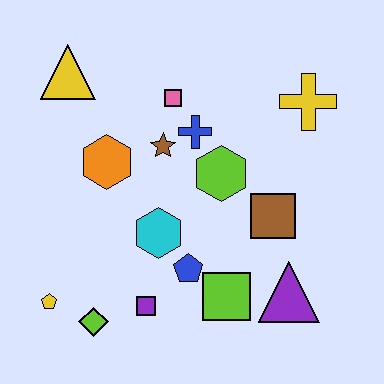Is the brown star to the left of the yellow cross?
Yes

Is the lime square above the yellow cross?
No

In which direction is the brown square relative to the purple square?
The brown square is to the right of the purple square.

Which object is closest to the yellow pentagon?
The lime diamond is closest to the yellow pentagon.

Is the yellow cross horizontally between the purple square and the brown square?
No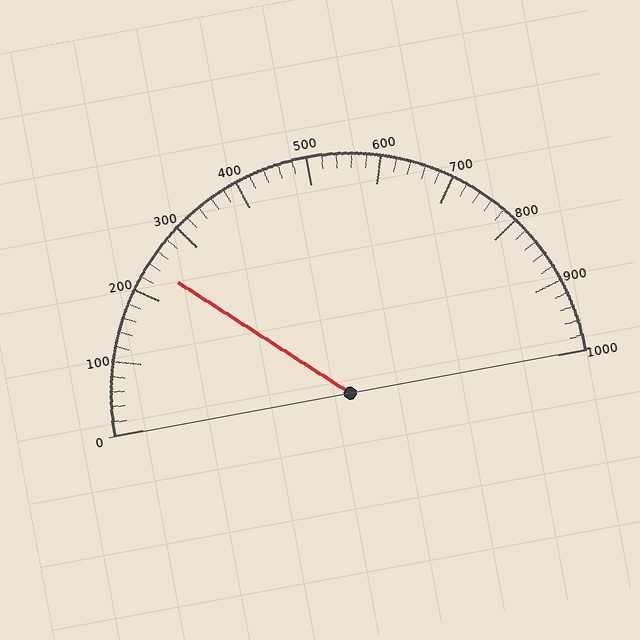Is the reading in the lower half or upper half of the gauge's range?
The reading is in the lower half of the range (0 to 1000).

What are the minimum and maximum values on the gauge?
The gauge ranges from 0 to 1000.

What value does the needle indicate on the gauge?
The needle indicates approximately 240.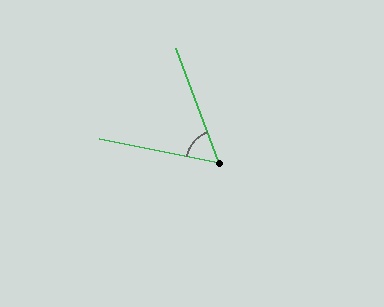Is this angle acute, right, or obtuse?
It is acute.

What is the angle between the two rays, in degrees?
Approximately 58 degrees.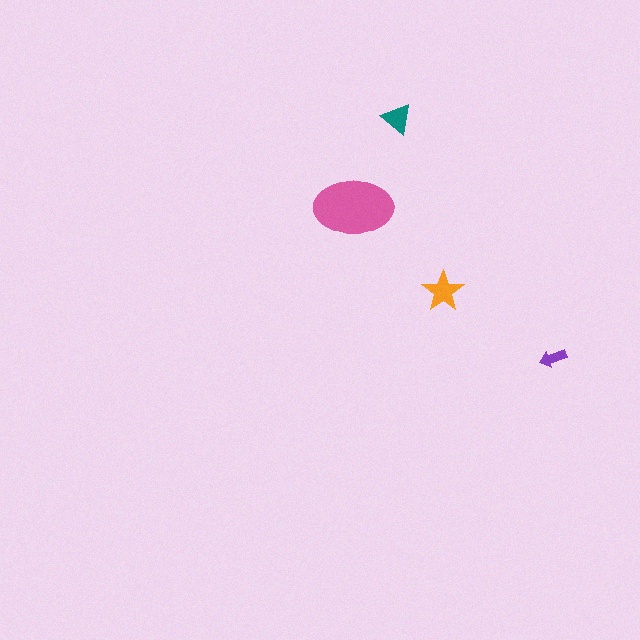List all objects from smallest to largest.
The purple arrow, the teal triangle, the orange star, the pink ellipse.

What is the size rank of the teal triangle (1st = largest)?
3rd.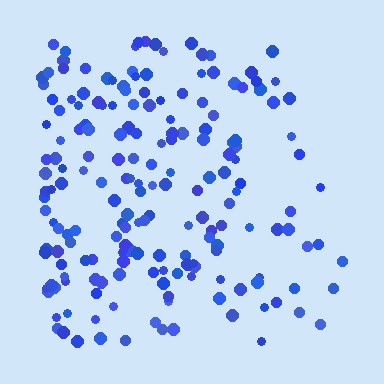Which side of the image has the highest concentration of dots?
The left.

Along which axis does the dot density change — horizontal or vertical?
Horizontal.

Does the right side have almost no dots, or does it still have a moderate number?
Still a moderate number, just noticeably fewer than the left.